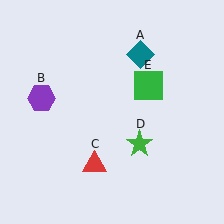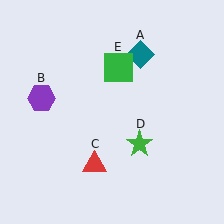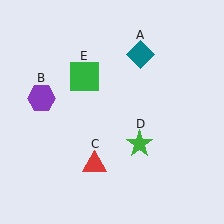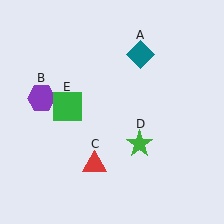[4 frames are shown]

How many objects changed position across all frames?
1 object changed position: green square (object E).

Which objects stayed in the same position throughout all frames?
Teal diamond (object A) and purple hexagon (object B) and red triangle (object C) and green star (object D) remained stationary.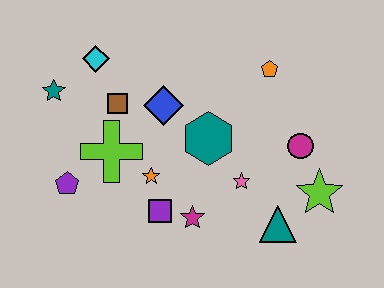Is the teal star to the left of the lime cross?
Yes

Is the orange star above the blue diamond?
No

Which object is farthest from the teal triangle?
The teal star is farthest from the teal triangle.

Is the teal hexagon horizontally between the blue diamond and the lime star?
Yes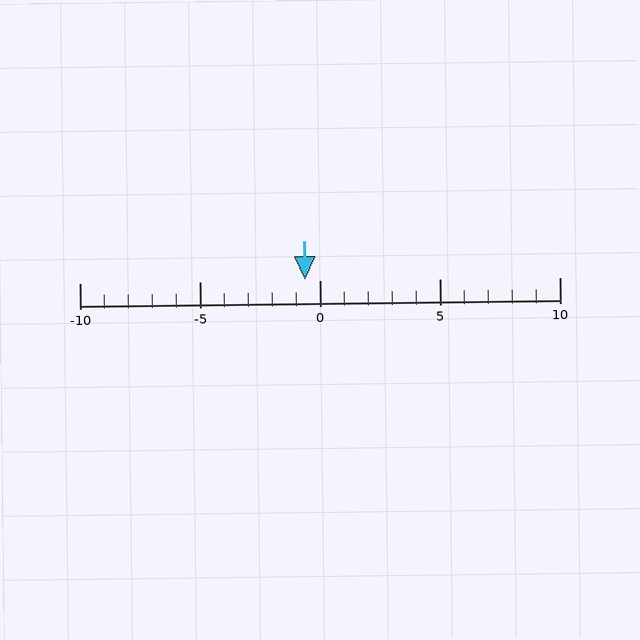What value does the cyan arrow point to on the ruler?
The cyan arrow points to approximately -1.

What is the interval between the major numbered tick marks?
The major tick marks are spaced 5 units apart.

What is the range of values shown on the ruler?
The ruler shows values from -10 to 10.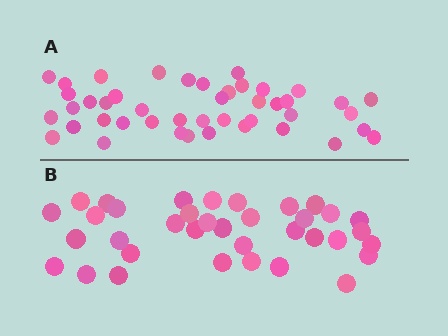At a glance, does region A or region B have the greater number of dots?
Region A (the top region) has more dots.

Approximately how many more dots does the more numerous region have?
Region A has roughly 8 or so more dots than region B.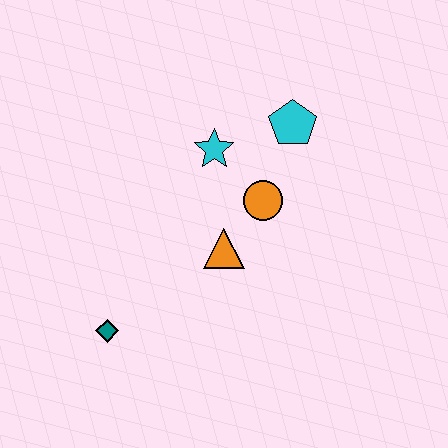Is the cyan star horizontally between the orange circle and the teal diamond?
Yes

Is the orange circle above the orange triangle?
Yes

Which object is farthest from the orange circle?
The teal diamond is farthest from the orange circle.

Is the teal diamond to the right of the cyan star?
No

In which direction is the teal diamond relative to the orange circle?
The teal diamond is to the left of the orange circle.